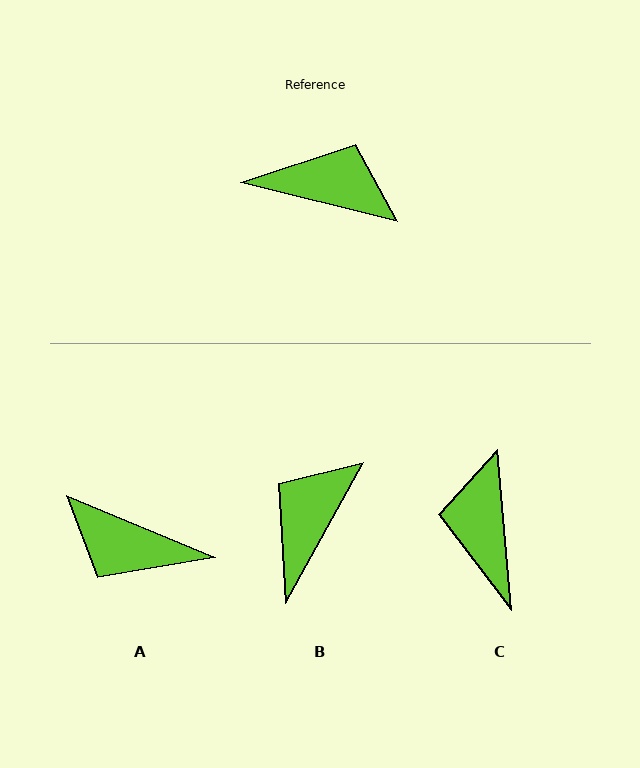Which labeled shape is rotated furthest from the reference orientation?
A, about 171 degrees away.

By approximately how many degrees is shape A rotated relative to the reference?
Approximately 171 degrees counter-clockwise.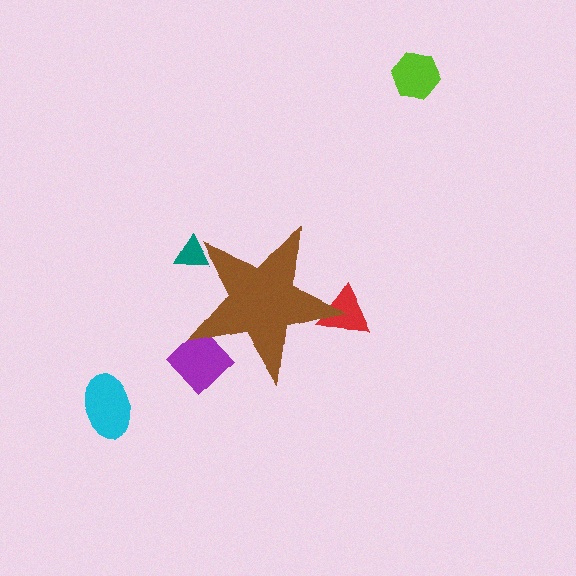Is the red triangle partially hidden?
Yes, the red triangle is partially hidden behind the brown star.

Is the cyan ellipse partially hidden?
No, the cyan ellipse is fully visible.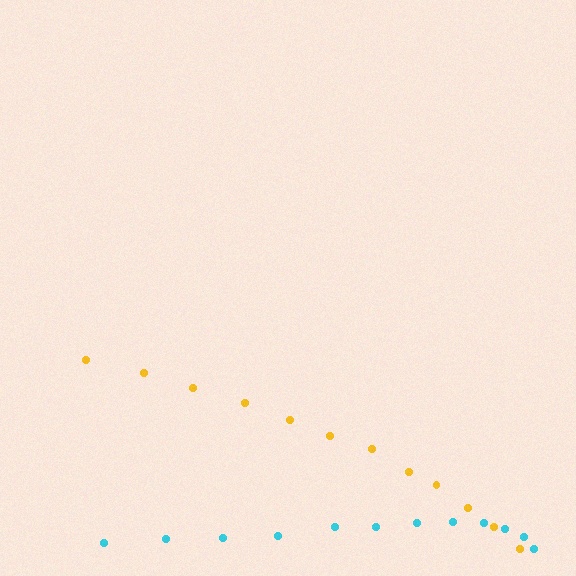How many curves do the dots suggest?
There are 2 distinct paths.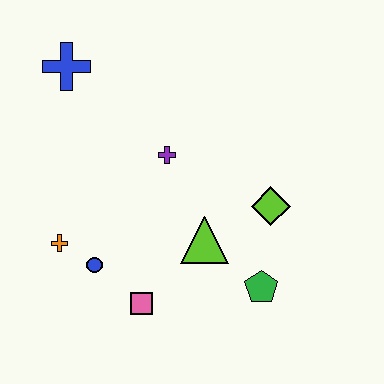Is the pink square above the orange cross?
No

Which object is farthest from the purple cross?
The green pentagon is farthest from the purple cross.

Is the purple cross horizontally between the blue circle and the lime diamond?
Yes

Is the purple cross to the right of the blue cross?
Yes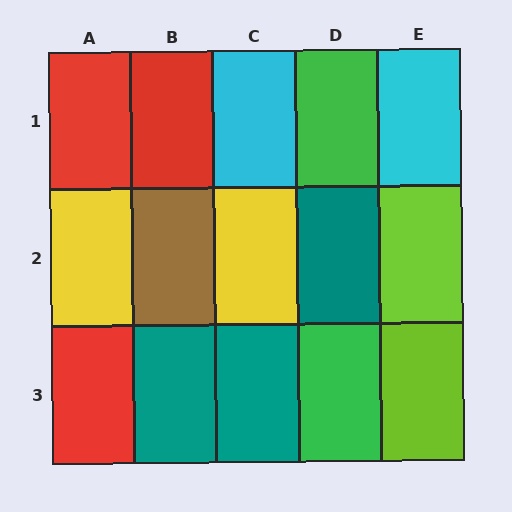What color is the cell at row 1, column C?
Cyan.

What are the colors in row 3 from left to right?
Red, teal, teal, green, lime.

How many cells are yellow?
2 cells are yellow.